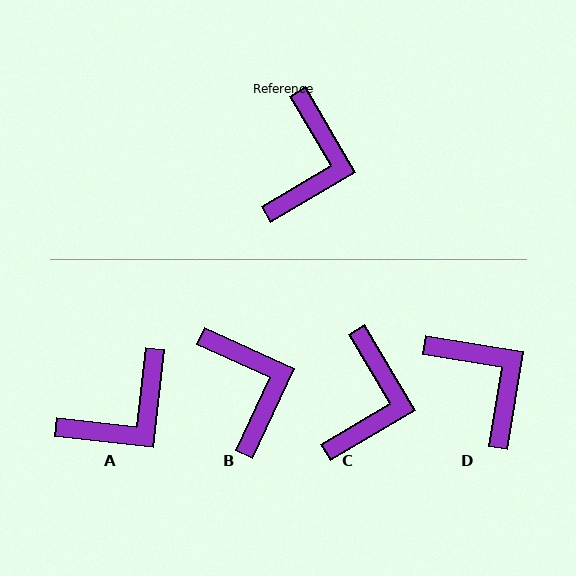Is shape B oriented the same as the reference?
No, it is off by about 35 degrees.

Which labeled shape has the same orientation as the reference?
C.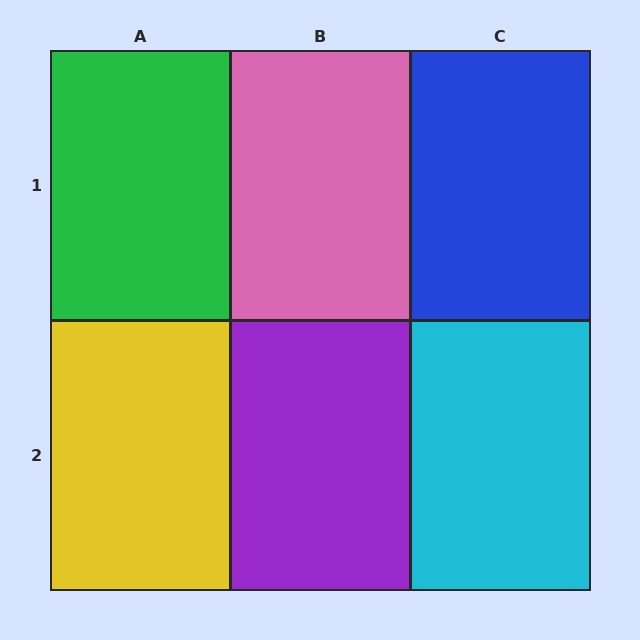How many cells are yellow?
1 cell is yellow.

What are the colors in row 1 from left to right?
Green, pink, blue.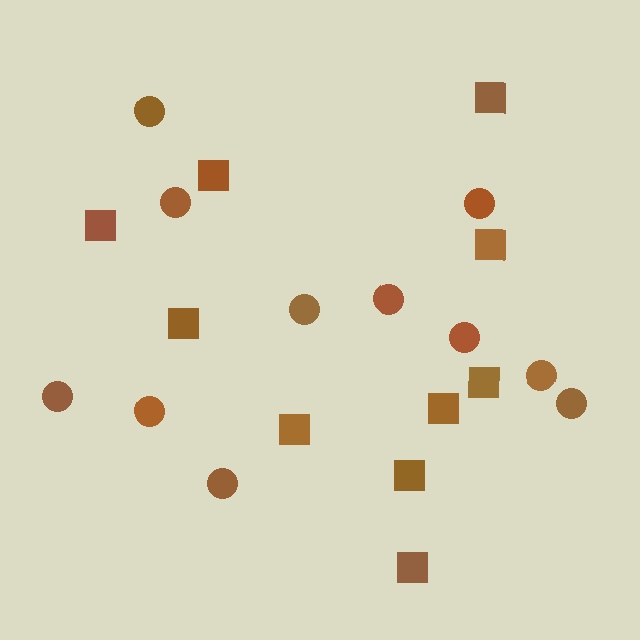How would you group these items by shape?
There are 2 groups: one group of squares (10) and one group of circles (11).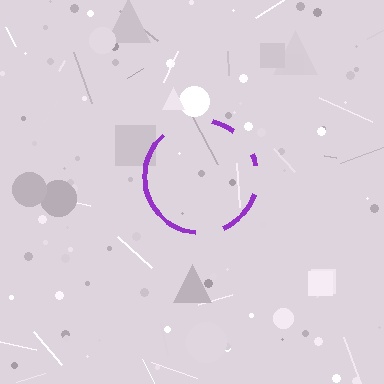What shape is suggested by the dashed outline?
The dashed outline suggests a circle.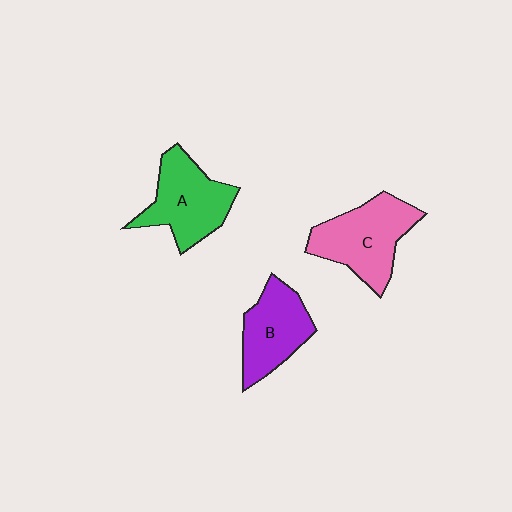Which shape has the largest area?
Shape C (pink).